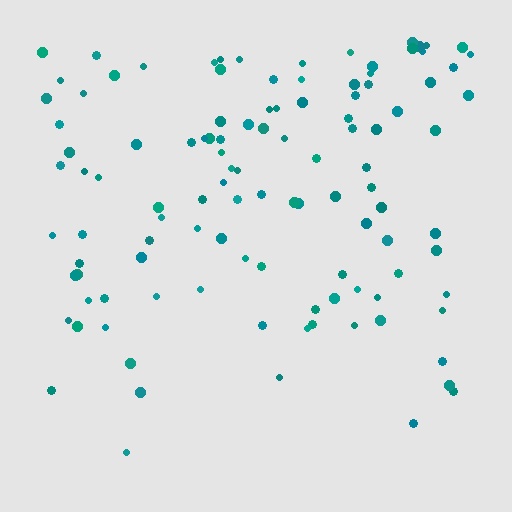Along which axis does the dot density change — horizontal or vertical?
Vertical.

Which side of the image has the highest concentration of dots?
The top.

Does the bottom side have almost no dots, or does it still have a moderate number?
Still a moderate number, just noticeably fewer than the top.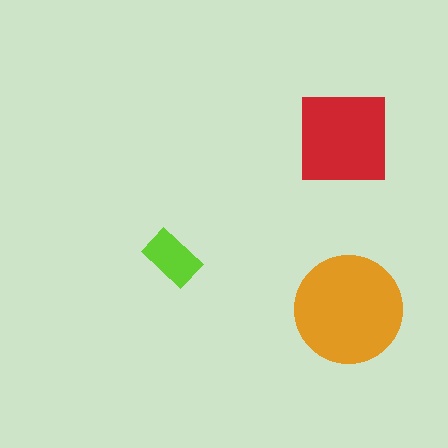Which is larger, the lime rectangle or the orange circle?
The orange circle.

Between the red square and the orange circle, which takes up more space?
The orange circle.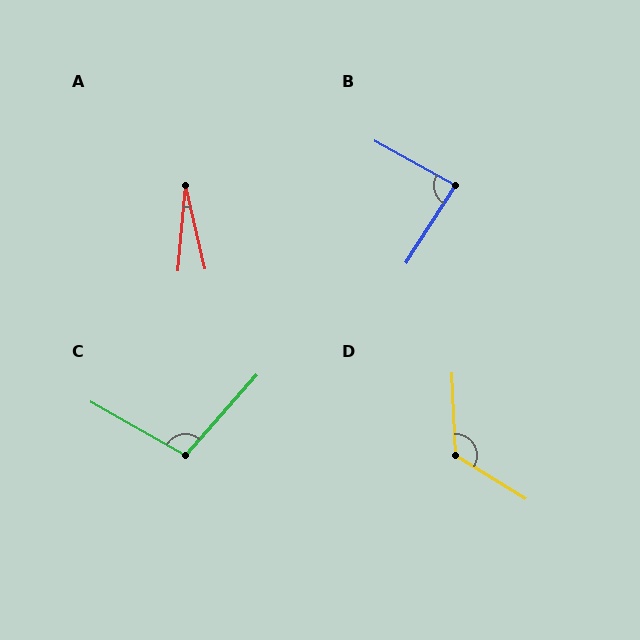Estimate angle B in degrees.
Approximately 86 degrees.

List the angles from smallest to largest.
A (18°), B (86°), C (102°), D (124°).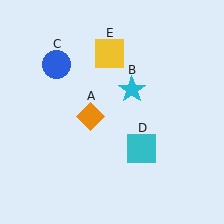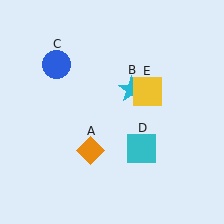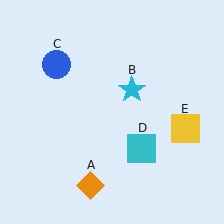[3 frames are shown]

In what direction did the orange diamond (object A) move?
The orange diamond (object A) moved down.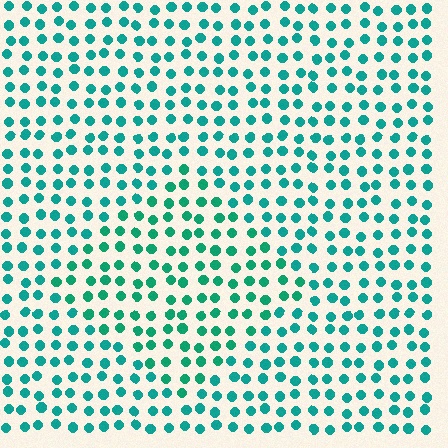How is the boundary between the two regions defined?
The boundary is defined purely by a slight shift in hue (about 16 degrees). Spacing, size, and orientation are identical on both sides.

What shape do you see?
I see a diamond.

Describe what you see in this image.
The image is filled with small teal elements in a uniform arrangement. A diamond-shaped region is visible where the elements are tinted to a slightly different hue, forming a subtle color boundary.